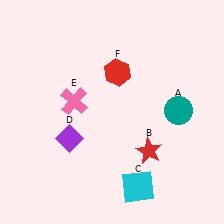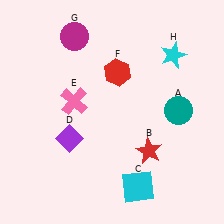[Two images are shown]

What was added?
A magenta circle (G), a cyan star (H) were added in Image 2.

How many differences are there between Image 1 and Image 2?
There are 2 differences between the two images.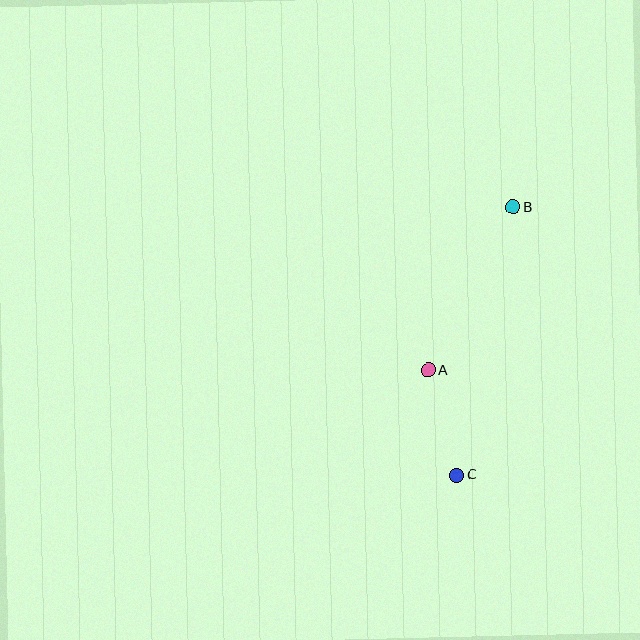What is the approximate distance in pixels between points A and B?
The distance between A and B is approximately 184 pixels.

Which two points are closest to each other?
Points A and C are closest to each other.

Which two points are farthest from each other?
Points B and C are farthest from each other.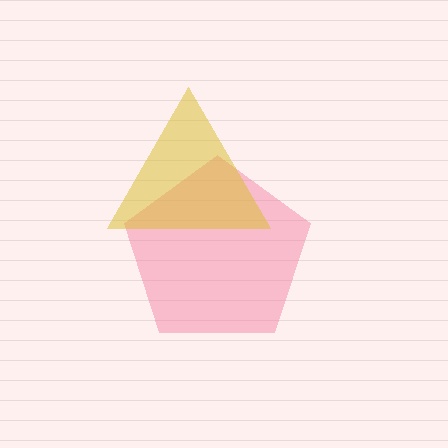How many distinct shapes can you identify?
There are 2 distinct shapes: a pink pentagon, a yellow triangle.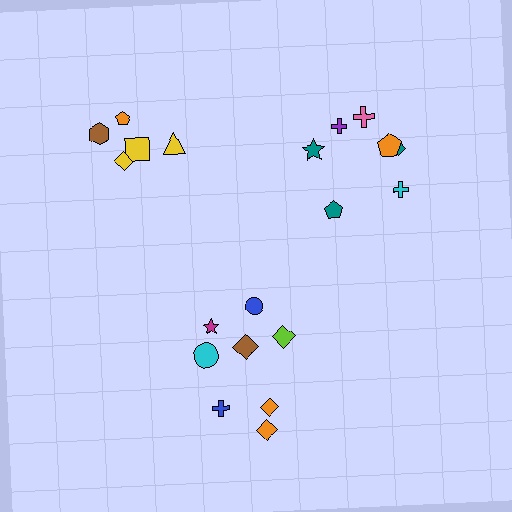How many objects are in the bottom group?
There are 8 objects.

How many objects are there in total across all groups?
There are 20 objects.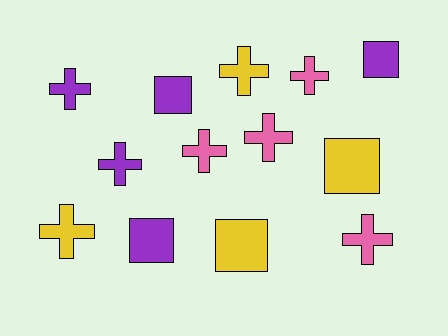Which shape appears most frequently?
Cross, with 8 objects.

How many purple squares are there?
There are 3 purple squares.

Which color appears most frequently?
Purple, with 5 objects.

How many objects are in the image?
There are 13 objects.